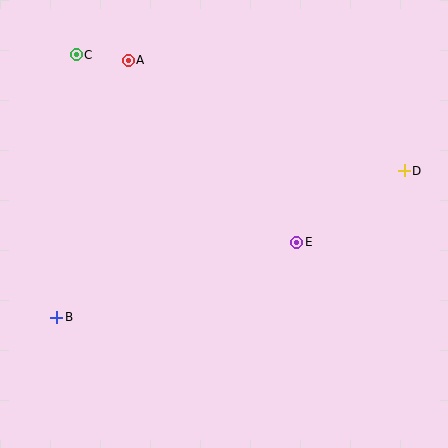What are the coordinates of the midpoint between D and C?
The midpoint between D and C is at (240, 113).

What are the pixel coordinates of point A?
Point A is at (128, 60).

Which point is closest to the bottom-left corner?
Point B is closest to the bottom-left corner.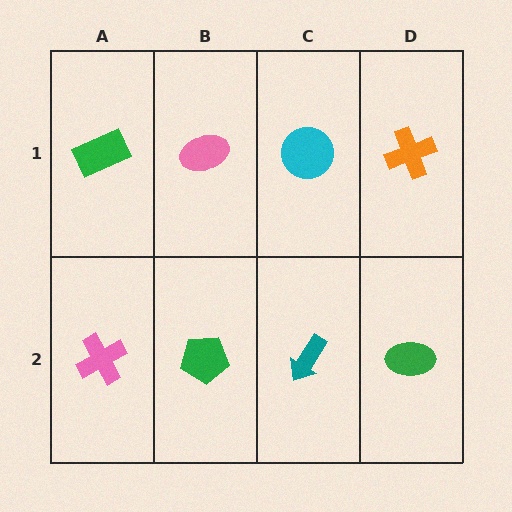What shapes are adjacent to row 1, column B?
A green pentagon (row 2, column B), a green rectangle (row 1, column A), a cyan circle (row 1, column C).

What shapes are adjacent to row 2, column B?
A pink ellipse (row 1, column B), a pink cross (row 2, column A), a teal arrow (row 2, column C).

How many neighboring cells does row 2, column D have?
2.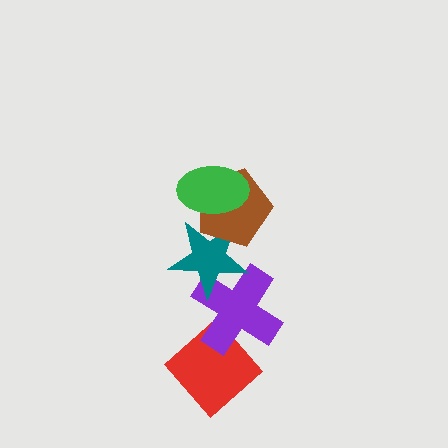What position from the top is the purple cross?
The purple cross is 4th from the top.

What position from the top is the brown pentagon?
The brown pentagon is 2nd from the top.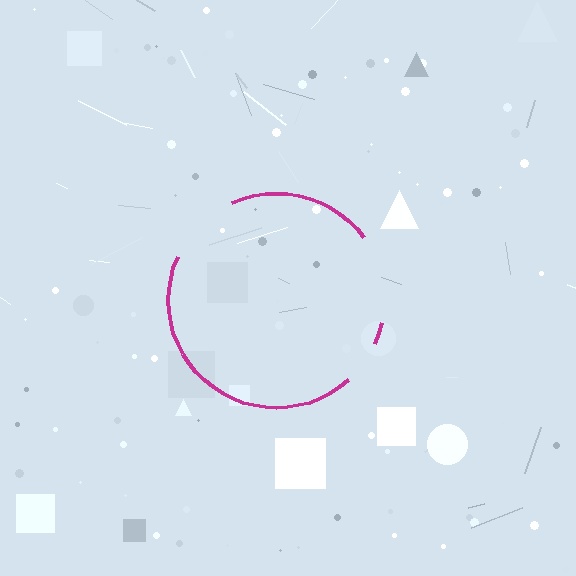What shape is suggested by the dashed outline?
The dashed outline suggests a circle.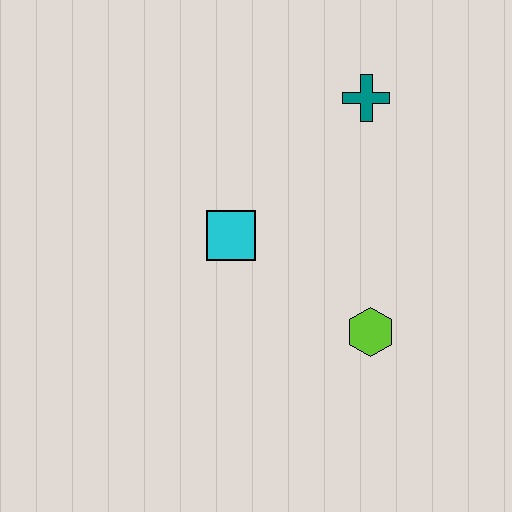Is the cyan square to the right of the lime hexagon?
No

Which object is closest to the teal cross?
The cyan square is closest to the teal cross.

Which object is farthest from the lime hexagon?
The teal cross is farthest from the lime hexagon.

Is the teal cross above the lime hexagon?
Yes